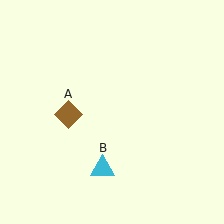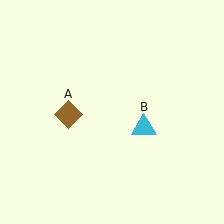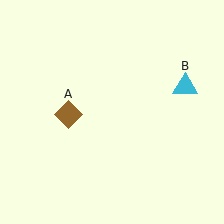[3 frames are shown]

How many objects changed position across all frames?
1 object changed position: cyan triangle (object B).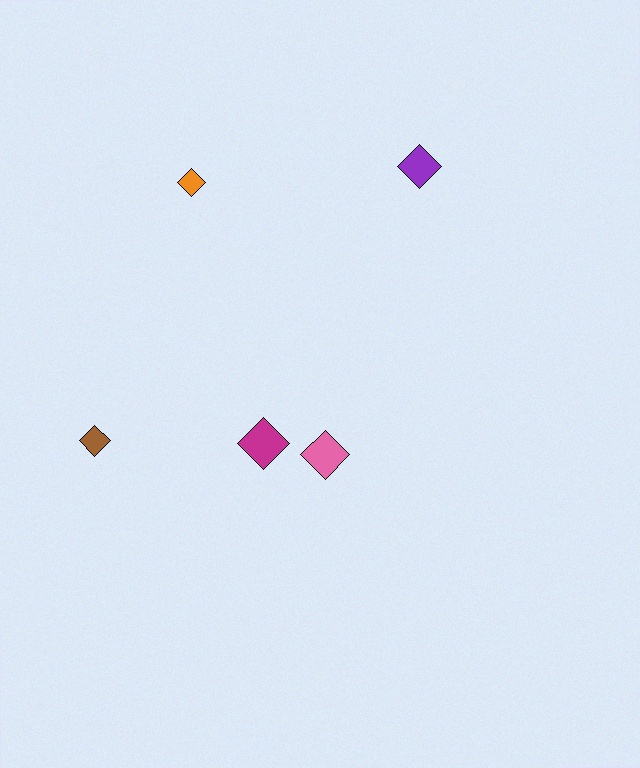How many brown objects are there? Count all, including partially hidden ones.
There is 1 brown object.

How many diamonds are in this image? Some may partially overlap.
There are 5 diamonds.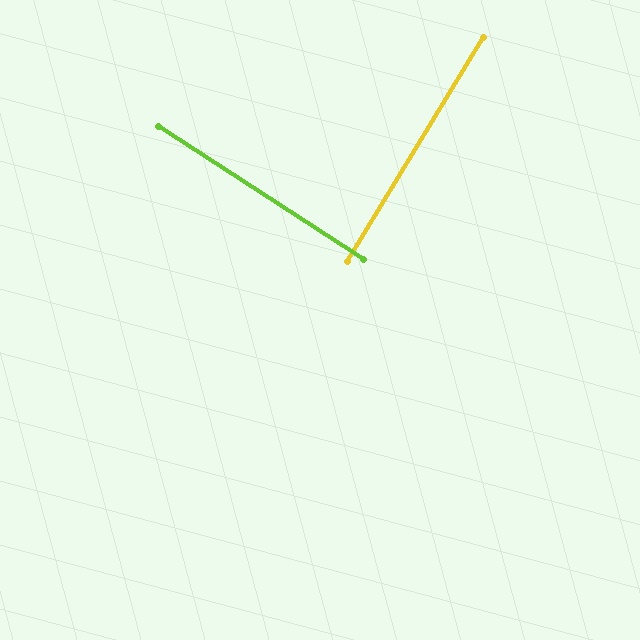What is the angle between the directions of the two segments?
Approximately 88 degrees.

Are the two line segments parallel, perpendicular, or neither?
Perpendicular — they meet at approximately 88°.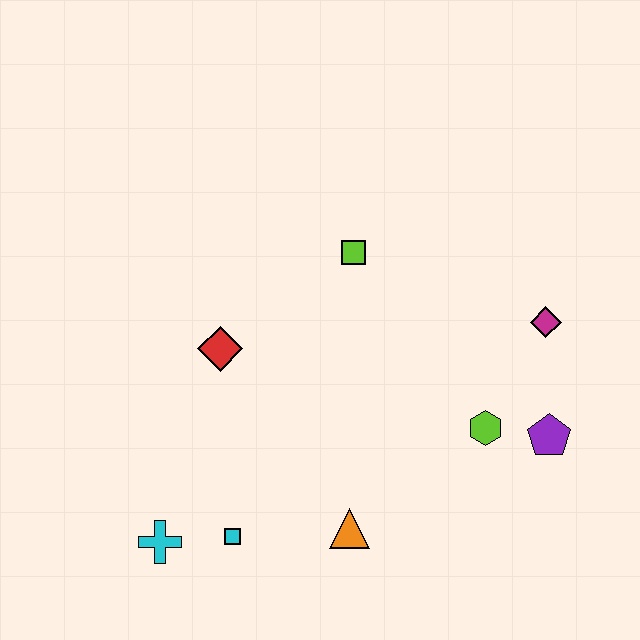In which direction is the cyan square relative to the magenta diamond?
The cyan square is to the left of the magenta diamond.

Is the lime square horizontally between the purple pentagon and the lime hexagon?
No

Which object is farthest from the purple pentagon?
The cyan cross is farthest from the purple pentagon.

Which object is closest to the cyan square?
The cyan cross is closest to the cyan square.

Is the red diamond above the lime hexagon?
Yes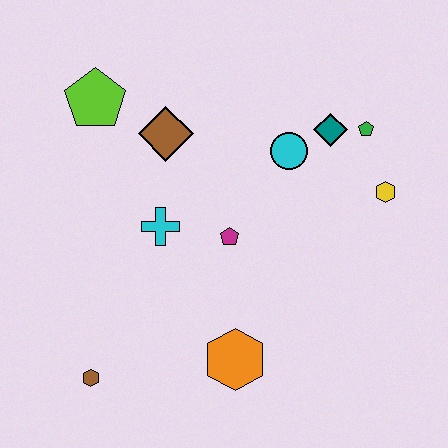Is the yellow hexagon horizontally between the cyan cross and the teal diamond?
No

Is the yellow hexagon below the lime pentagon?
Yes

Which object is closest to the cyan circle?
The teal diamond is closest to the cyan circle.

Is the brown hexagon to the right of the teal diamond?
No